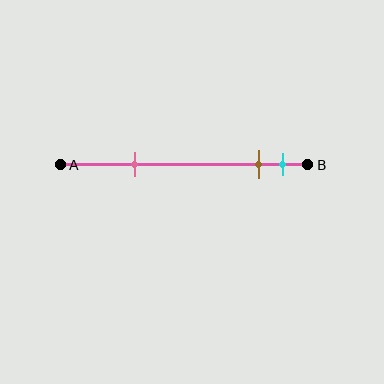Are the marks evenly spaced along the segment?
No, the marks are not evenly spaced.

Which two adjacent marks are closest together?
The brown and cyan marks are the closest adjacent pair.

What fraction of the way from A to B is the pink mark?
The pink mark is approximately 30% (0.3) of the way from A to B.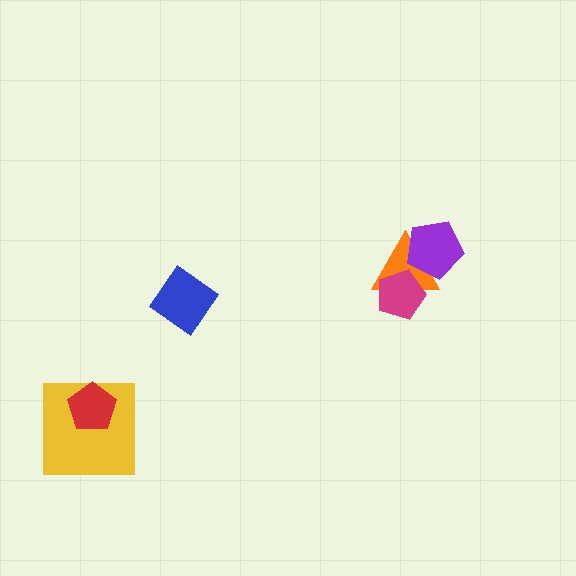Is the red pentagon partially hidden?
No, no other shape covers it.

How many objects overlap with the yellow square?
1 object overlaps with the yellow square.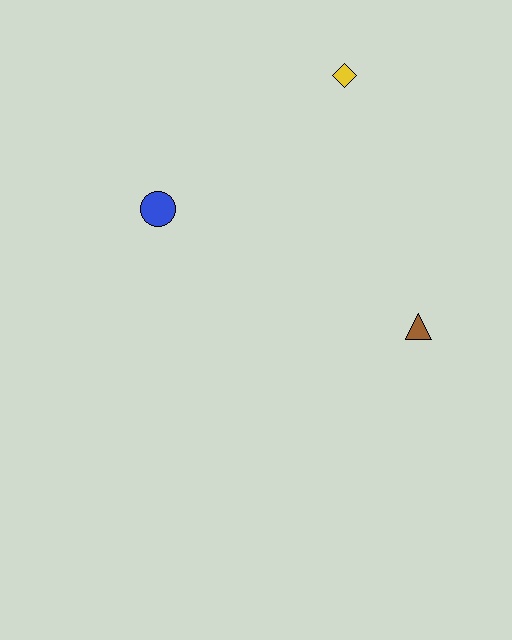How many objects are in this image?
There are 3 objects.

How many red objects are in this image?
There are no red objects.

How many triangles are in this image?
There is 1 triangle.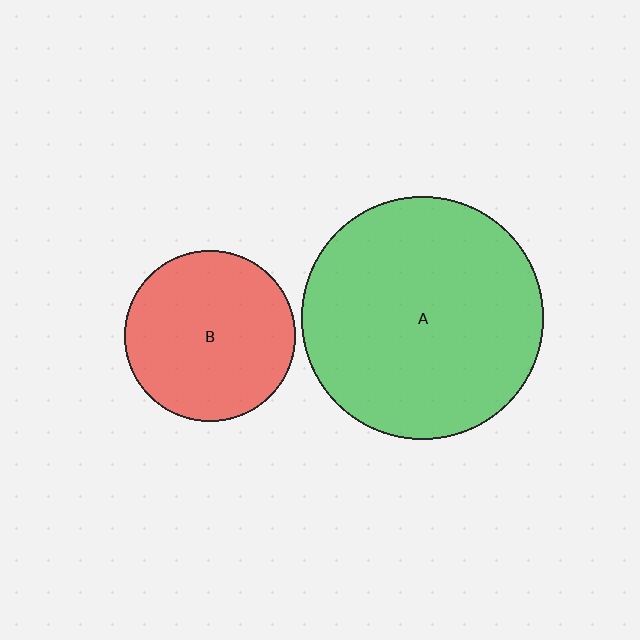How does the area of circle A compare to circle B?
Approximately 2.0 times.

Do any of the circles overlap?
No, none of the circles overlap.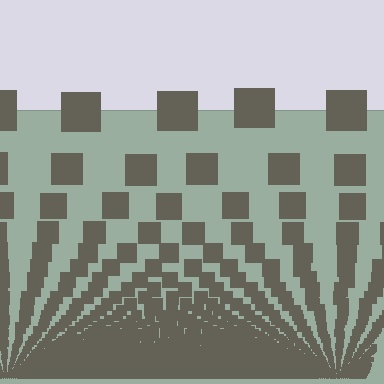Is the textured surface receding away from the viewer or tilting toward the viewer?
The surface appears to tilt toward the viewer. Texture elements get larger and sparser toward the top.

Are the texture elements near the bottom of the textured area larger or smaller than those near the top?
Smaller. The gradient is inverted — elements near the bottom are smaller and denser.